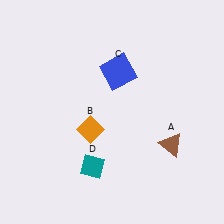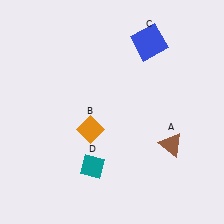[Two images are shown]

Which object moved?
The blue square (C) moved right.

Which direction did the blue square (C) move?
The blue square (C) moved right.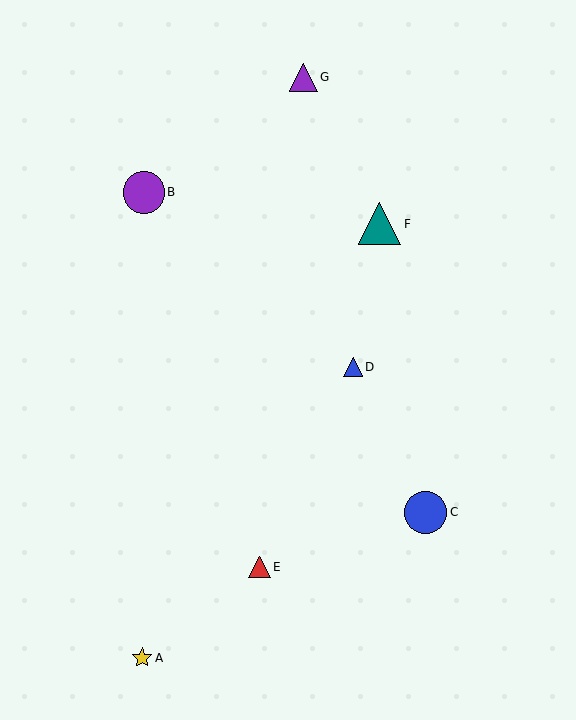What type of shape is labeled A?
Shape A is a yellow star.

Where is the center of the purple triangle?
The center of the purple triangle is at (303, 77).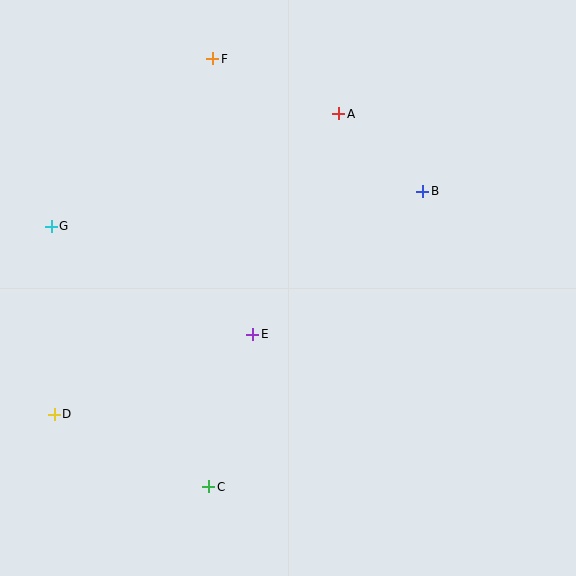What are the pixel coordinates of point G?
Point G is at (51, 226).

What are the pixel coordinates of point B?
Point B is at (423, 191).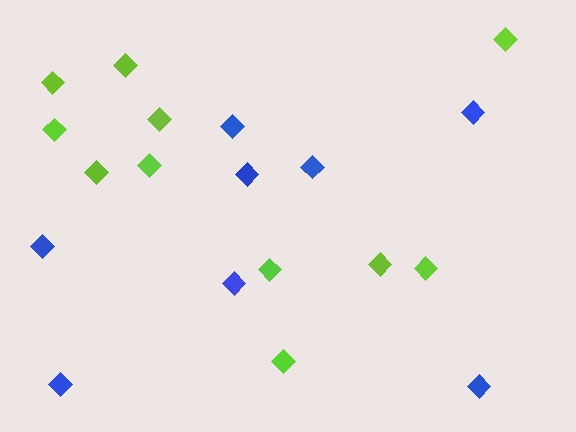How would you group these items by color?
There are 2 groups: one group of blue diamonds (8) and one group of lime diamonds (11).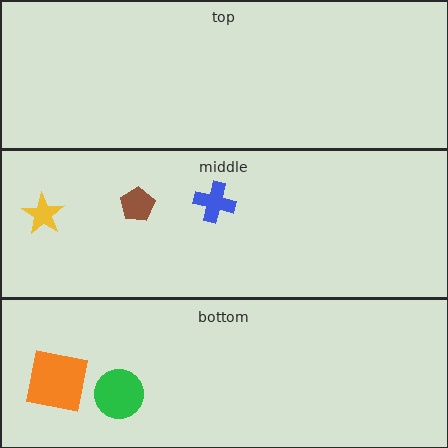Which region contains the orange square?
The bottom region.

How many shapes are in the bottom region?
2.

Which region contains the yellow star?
The middle region.